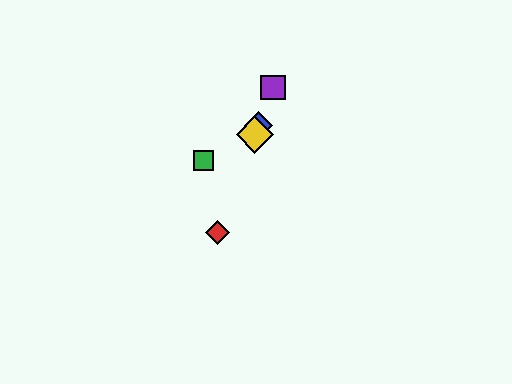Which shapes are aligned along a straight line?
The red diamond, the blue diamond, the yellow diamond, the purple square are aligned along a straight line.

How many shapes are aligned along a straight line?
4 shapes (the red diamond, the blue diamond, the yellow diamond, the purple square) are aligned along a straight line.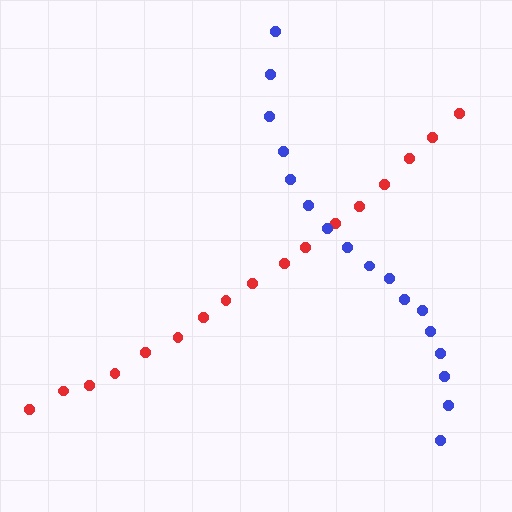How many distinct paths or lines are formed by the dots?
There are 2 distinct paths.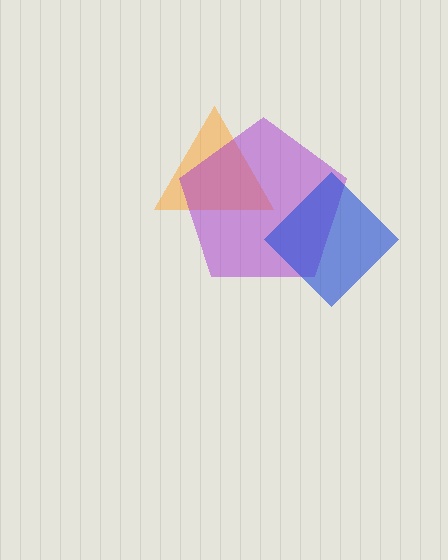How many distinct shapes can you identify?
There are 3 distinct shapes: an orange triangle, a purple pentagon, a blue diamond.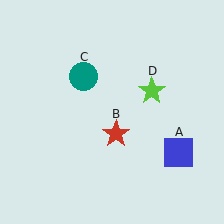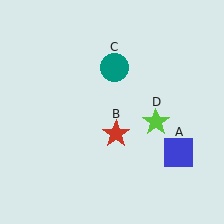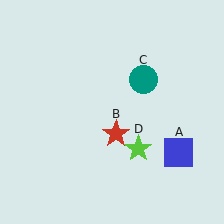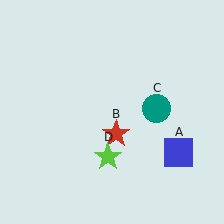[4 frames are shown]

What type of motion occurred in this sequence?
The teal circle (object C), lime star (object D) rotated clockwise around the center of the scene.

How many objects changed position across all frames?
2 objects changed position: teal circle (object C), lime star (object D).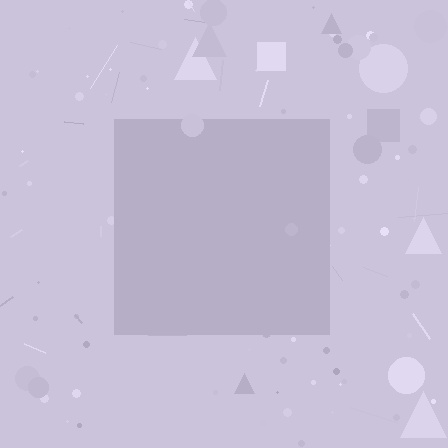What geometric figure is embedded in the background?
A square is embedded in the background.